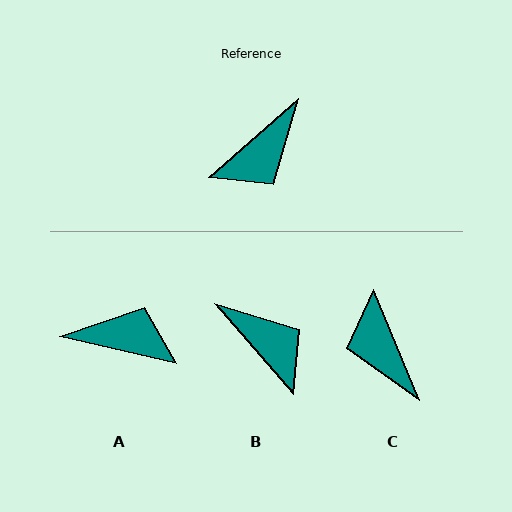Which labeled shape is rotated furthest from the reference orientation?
A, about 126 degrees away.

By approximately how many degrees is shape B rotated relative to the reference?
Approximately 90 degrees counter-clockwise.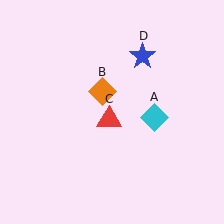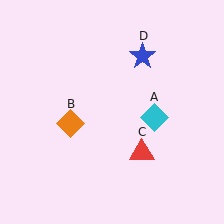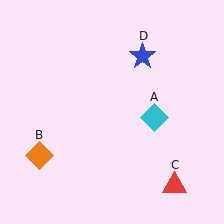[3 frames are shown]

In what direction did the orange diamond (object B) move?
The orange diamond (object B) moved down and to the left.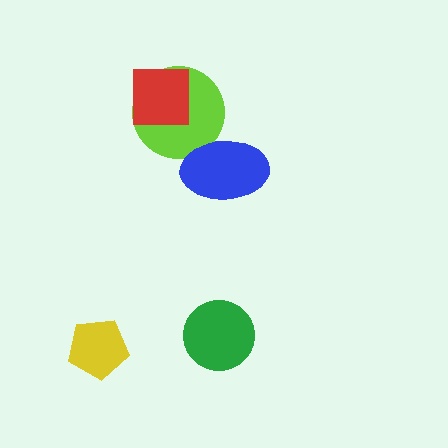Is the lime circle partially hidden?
Yes, it is partially covered by another shape.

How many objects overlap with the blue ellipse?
1 object overlaps with the blue ellipse.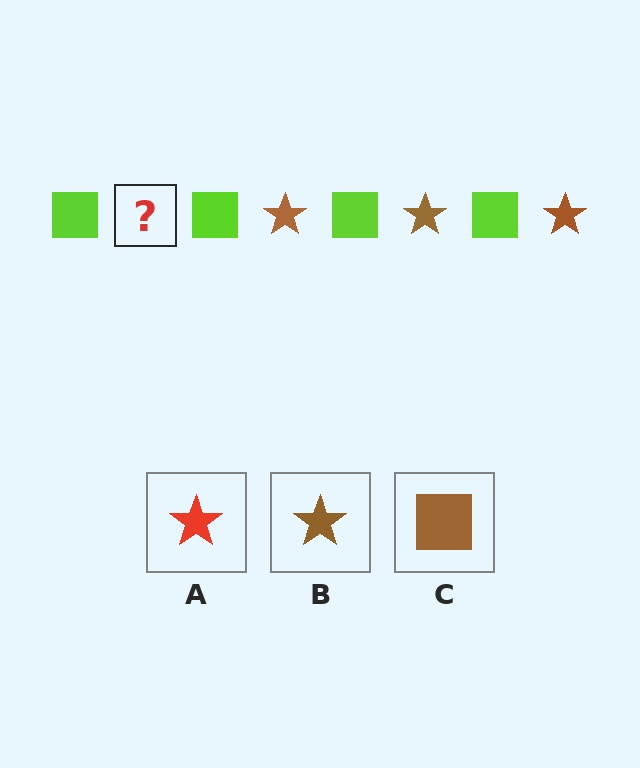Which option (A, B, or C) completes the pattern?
B.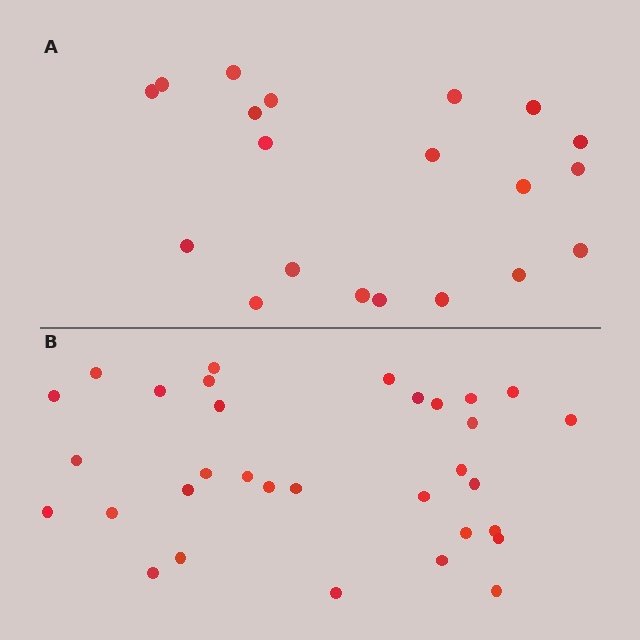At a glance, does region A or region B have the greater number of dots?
Region B (the bottom region) has more dots.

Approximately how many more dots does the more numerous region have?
Region B has roughly 12 or so more dots than region A.